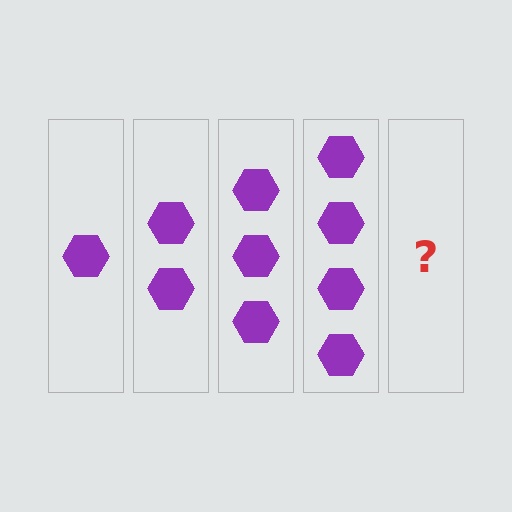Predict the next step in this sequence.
The next step is 5 hexagons.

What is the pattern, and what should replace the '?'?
The pattern is that each step adds one more hexagon. The '?' should be 5 hexagons.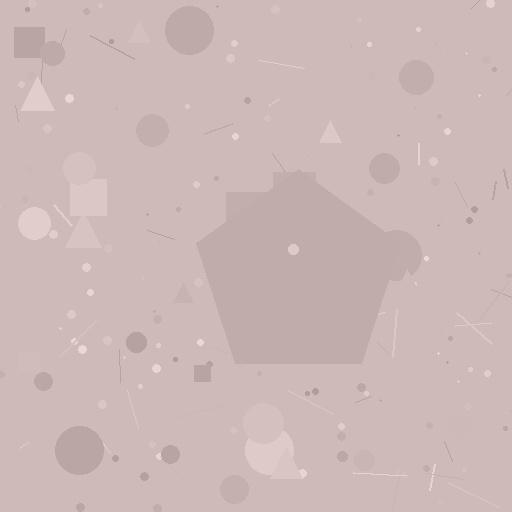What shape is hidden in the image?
A pentagon is hidden in the image.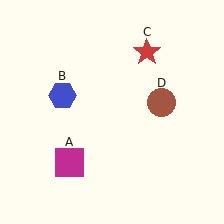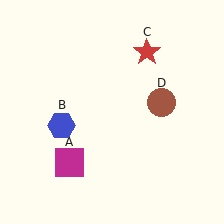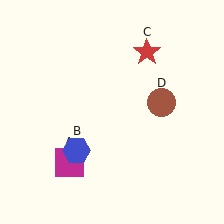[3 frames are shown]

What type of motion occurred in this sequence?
The blue hexagon (object B) rotated counterclockwise around the center of the scene.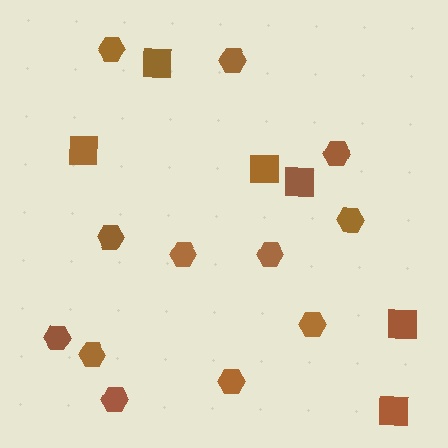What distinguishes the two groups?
There are 2 groups: one group of squares (6) and one group of hexagons (12).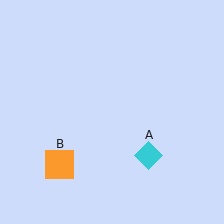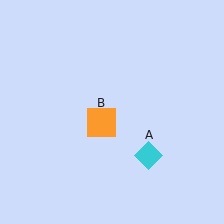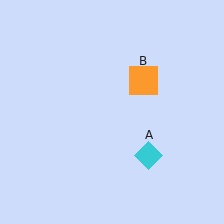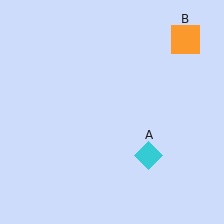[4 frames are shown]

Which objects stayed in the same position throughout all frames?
Cyan diamond (object A) remained stationary.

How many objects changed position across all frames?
1 object changed position: orange square (object B).